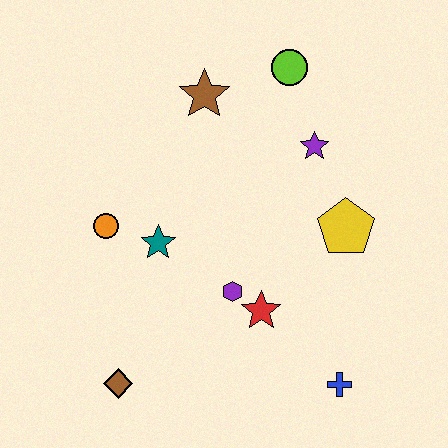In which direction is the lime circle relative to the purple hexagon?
The lime circle is above the purple hexagon.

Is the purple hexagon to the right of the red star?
No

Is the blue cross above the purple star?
No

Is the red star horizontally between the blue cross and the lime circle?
No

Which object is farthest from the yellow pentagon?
The brown diamond is farthest from the yellow pentagon.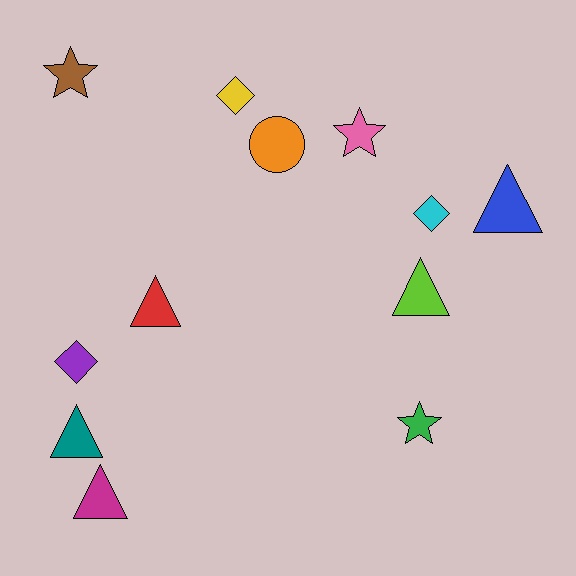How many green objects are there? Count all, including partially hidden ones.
There is 1 green object.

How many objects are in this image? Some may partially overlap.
There are 12 objects.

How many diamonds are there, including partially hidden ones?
There are 3 diamonds.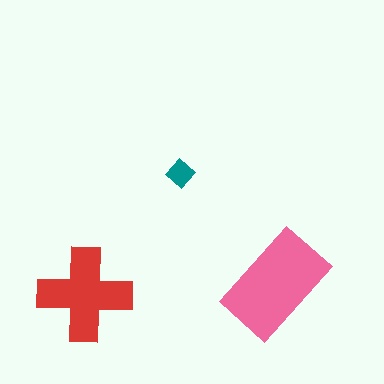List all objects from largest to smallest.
The pink rectangle, the red cross, the teal diamond.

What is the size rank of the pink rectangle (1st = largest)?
1st.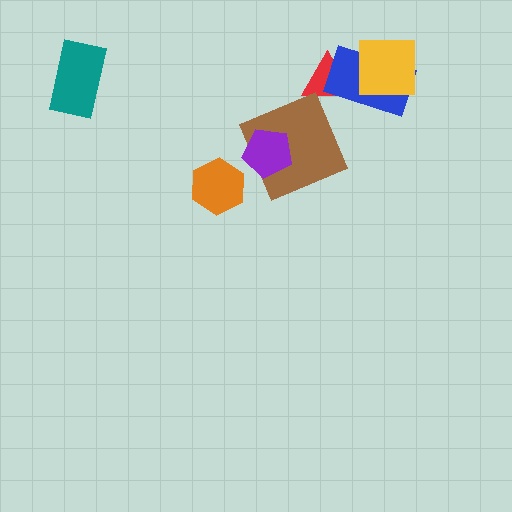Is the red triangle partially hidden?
Yes, it is partially covered by another shape.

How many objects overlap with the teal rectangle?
0 objects overlap with the teal rectangle.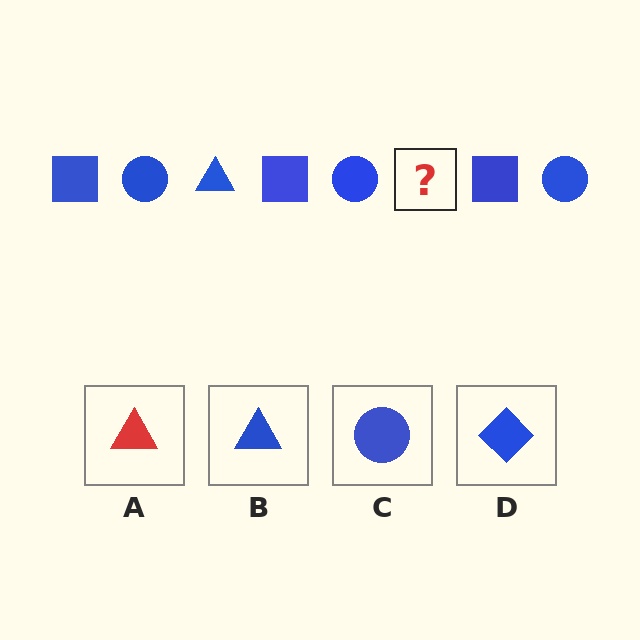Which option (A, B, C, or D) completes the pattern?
B.